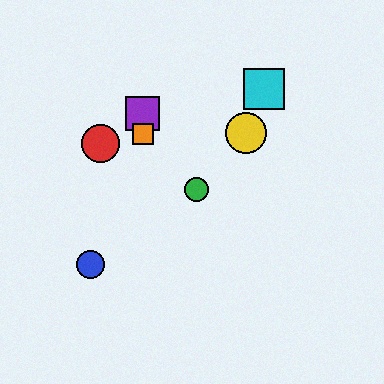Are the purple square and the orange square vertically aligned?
Yes, both are at x≈143.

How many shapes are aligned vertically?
2 shapes (the purple square, the orange square) are aligned vertically.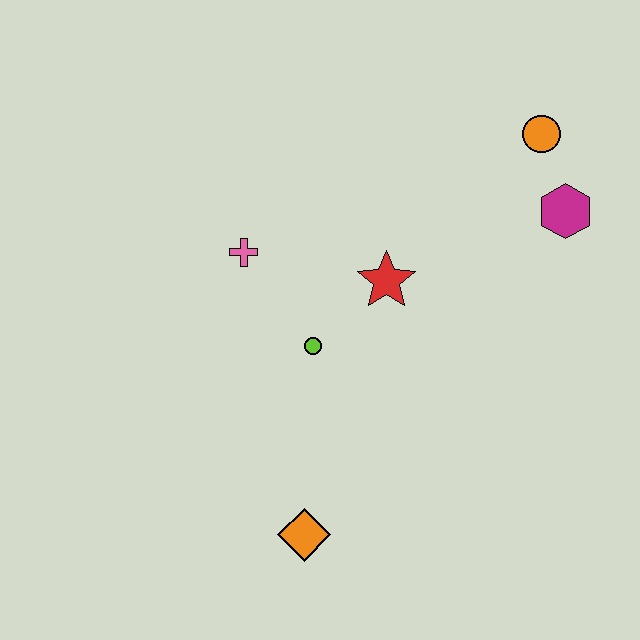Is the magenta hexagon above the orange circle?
No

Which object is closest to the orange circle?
The magenta hexagon is closest to the orange circle.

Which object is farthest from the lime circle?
The orange circle is farthest from the lime circle.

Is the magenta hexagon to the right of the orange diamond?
Yes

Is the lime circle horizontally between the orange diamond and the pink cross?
No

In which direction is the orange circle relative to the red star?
The orange circle is to the right of the red star.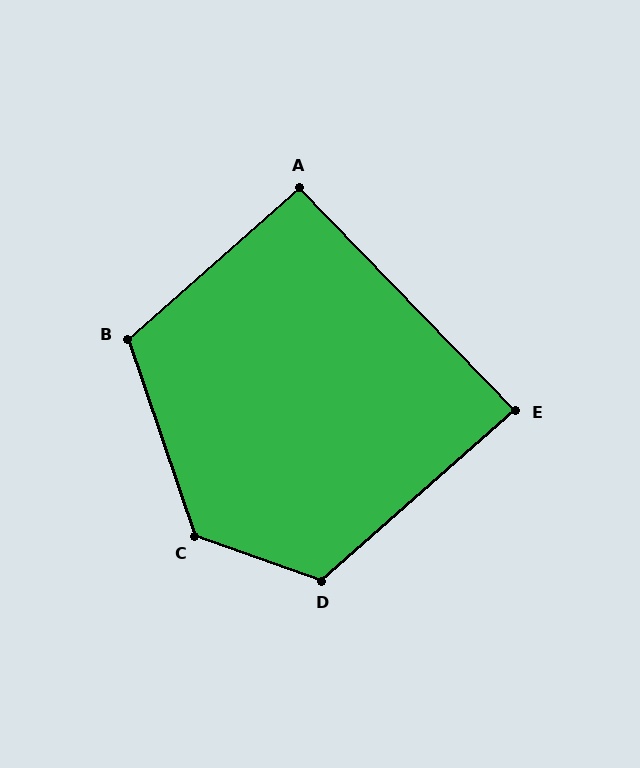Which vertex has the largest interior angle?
C, at approximately 128 degrees.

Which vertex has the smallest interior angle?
E, at approximately 87 degrees.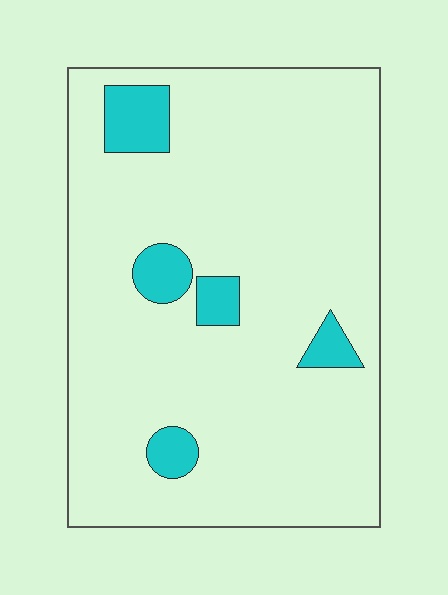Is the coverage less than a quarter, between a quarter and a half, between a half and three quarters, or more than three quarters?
Less than a quarter.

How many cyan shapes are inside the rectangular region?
5.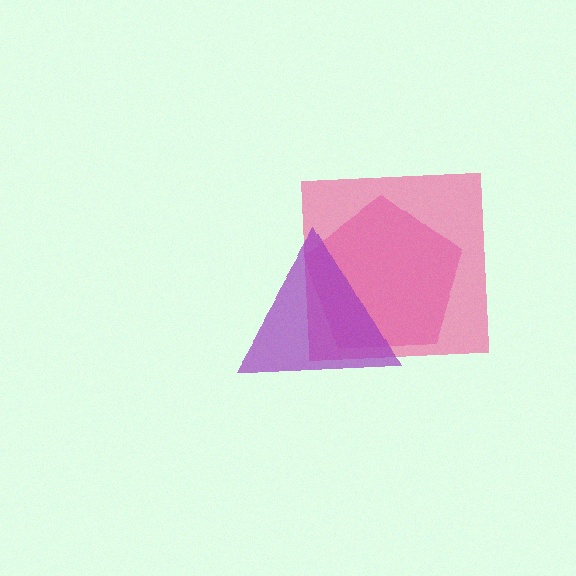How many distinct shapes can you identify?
There are 3 distinct shapes: a magenta pentagon, a pink square, a purple triangle.